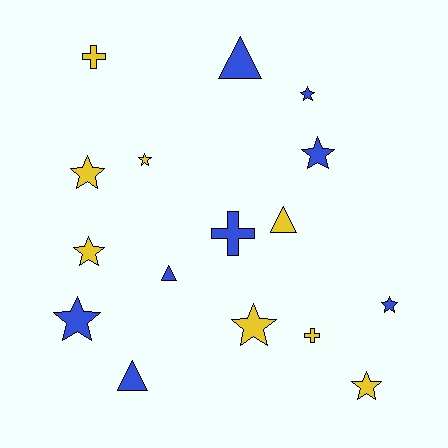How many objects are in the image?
There are 16 objects.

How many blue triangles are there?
There are 3 blue triangles.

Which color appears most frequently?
Yellow, with 8 objects.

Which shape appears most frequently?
Star, with 9 objects.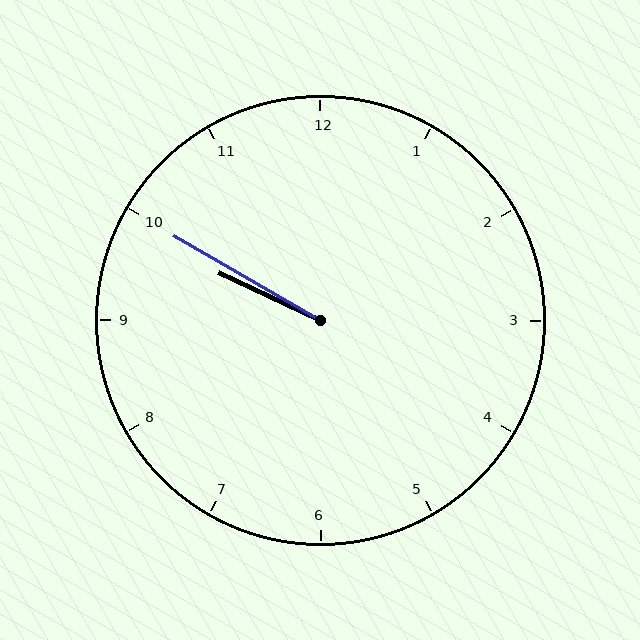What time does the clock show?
9:50.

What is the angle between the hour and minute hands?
Approximately 5 degrees.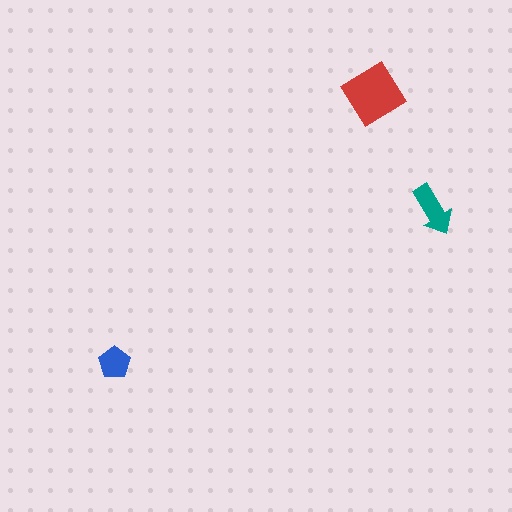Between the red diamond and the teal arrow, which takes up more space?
The red diamond.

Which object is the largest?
The red diamond.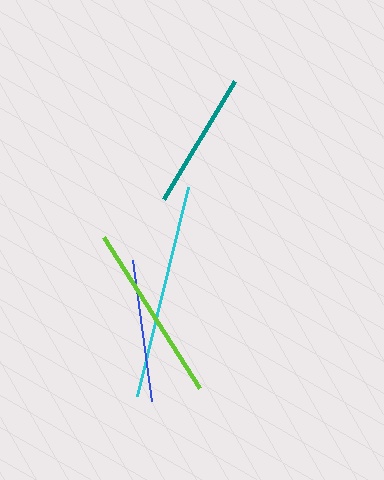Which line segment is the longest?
The cyan line is the longest at approximately 215 pixels.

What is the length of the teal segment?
The teal segment is approximately 137 pixels long.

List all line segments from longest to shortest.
From longest to shortest: cyan, lime, blue, teal.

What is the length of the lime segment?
The lime segment is approximately 179 pixels long.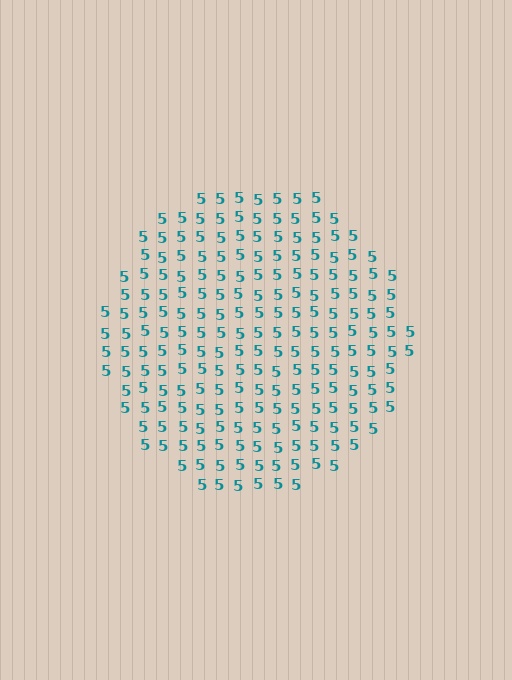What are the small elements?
The small elements are digit 5's.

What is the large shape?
The large shape is a circle.